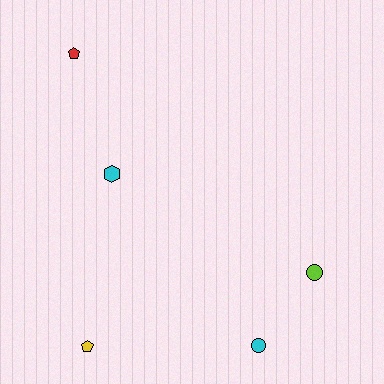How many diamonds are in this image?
There are no diamonds.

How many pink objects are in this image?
There are no pink objects.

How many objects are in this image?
There are 5 objects.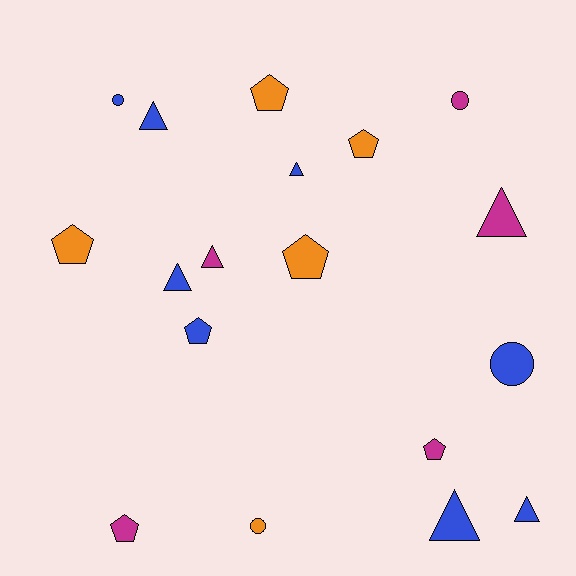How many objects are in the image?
There are 18 objects.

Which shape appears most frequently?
Pentagon, with 7 objects.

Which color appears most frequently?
Blue, with 8 objects.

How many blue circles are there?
There are 2 blue circles.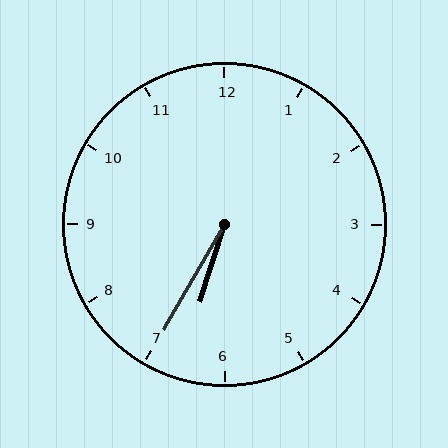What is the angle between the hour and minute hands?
Approximately 12 degrees.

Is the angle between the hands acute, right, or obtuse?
It is acute.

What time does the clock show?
6:35.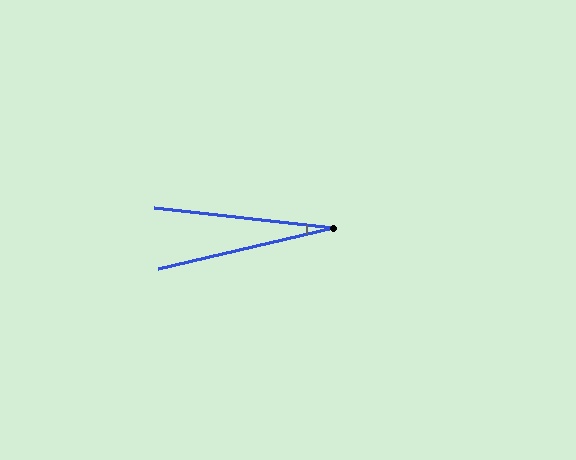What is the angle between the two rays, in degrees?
Approximately 20 degrees.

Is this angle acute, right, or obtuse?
It is acute.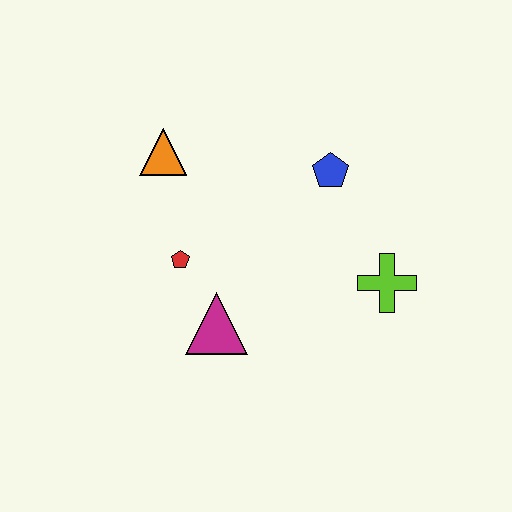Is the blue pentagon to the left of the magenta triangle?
No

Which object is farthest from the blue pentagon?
The magenta triangle is farthest from the blue pentagon.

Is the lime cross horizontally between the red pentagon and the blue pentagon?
No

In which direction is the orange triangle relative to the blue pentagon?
The orange triangle is to the left of the blue pentagon.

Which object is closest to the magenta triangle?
The red pentagon is closest to the magenta triangle.